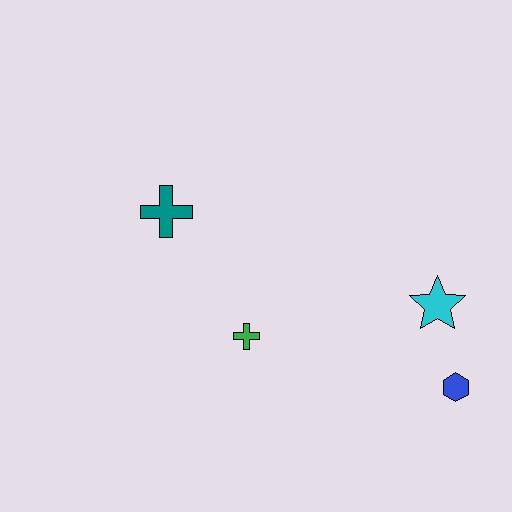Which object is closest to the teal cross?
The green cross is closest to the teal cross.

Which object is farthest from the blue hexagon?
The teal cross is farthest from the blue hexagon.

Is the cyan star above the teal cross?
No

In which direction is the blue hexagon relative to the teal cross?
The blue hexagon is to the right of the teal cross.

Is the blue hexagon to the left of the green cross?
No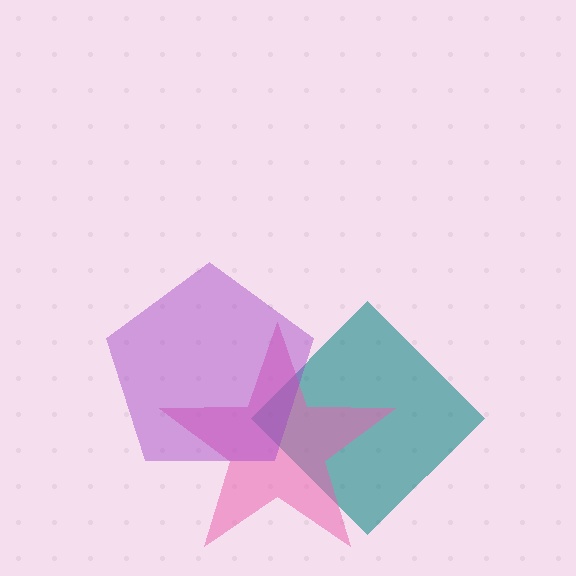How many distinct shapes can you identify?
There are 3 distinct shapes: a teal diamond, a pink star, a purple pentagon.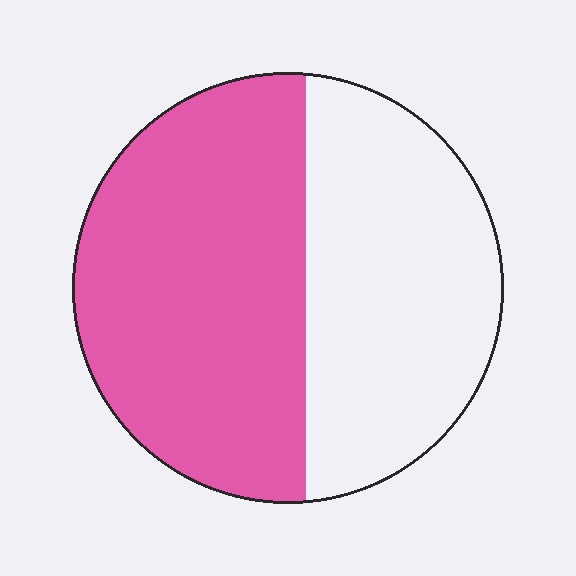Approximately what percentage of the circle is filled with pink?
Approximately 55%.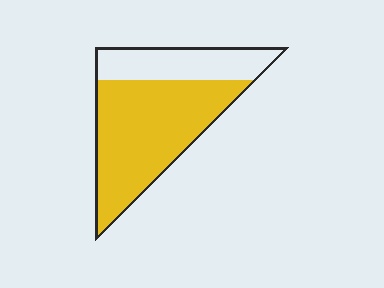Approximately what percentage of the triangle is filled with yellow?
Approximately 70%.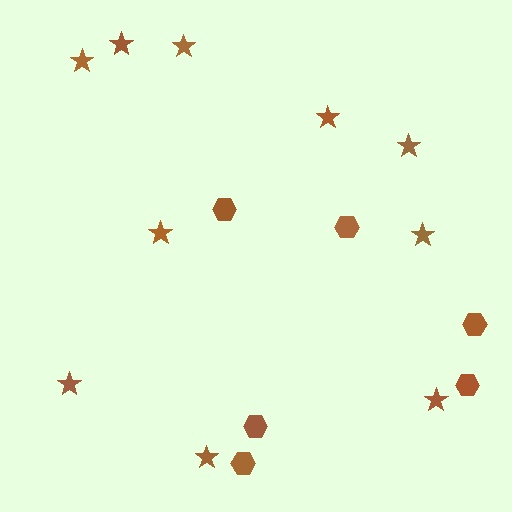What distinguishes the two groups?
There are 2 groups: one group of hexagons (6) and one group of stars (10).